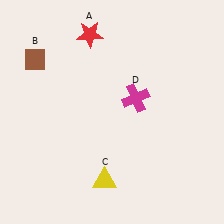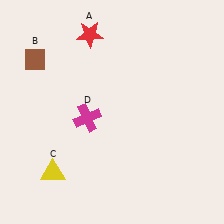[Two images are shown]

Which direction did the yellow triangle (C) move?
The yellow triangle (C) moved left.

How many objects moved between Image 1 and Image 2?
2 objects moved between the two images.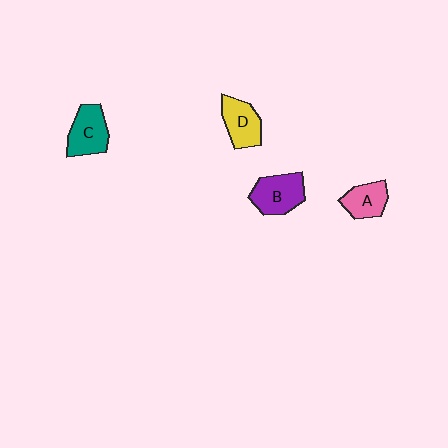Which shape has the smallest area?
Shape A (pink).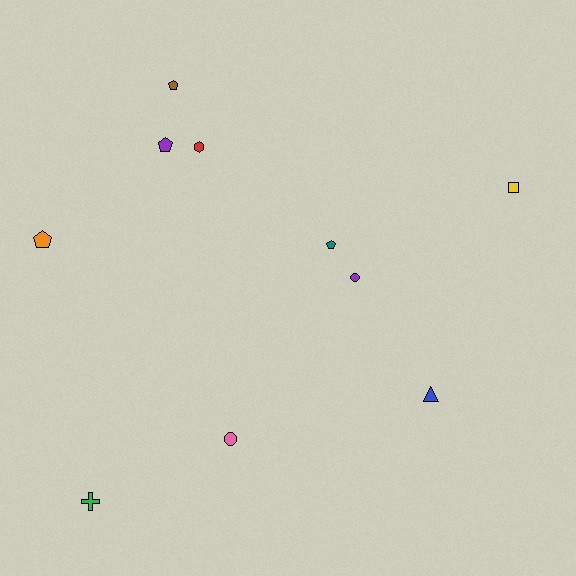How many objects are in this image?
There are 10 objects.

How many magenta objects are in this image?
There are no magenta objects.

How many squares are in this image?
There is 1 square.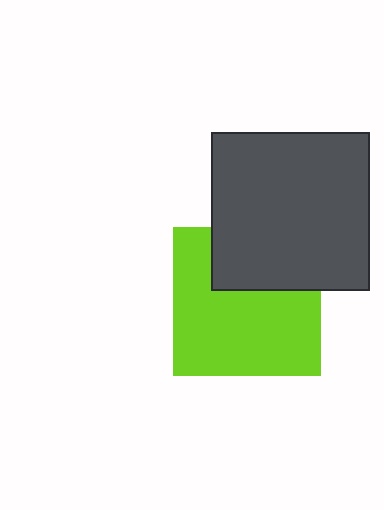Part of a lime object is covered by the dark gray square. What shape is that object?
It is a square.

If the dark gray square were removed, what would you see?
You would see the complete lime square.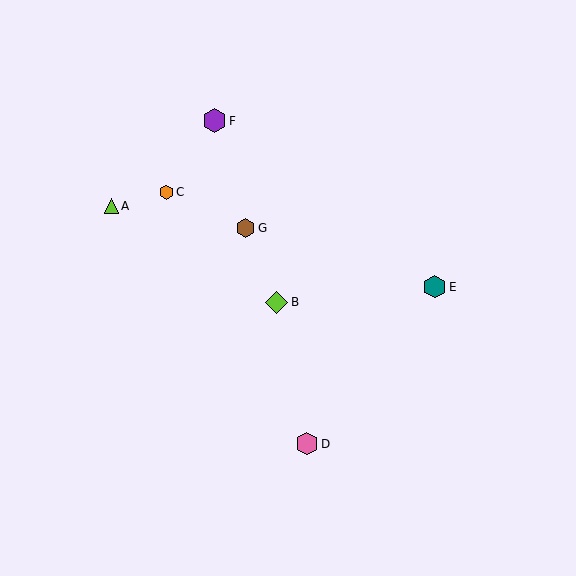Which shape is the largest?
The purple hexagon (labeled F) is the largest.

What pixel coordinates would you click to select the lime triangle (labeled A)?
Click at (111, 206) to select the lime triangle A.